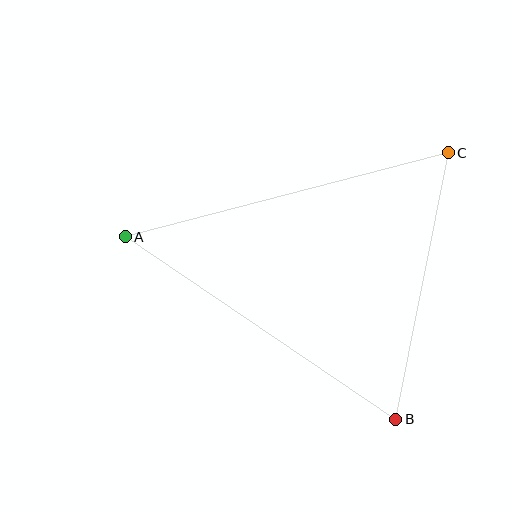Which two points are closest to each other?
Points B and C are closest to each other.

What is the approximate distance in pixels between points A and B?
The distance between A and B is approximately 327 pixels.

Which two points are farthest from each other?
Points A and C are farthest from each other.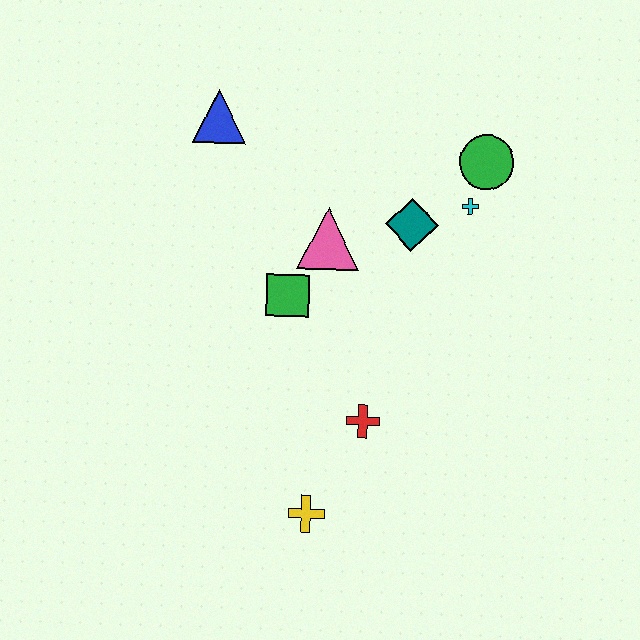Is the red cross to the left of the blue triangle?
No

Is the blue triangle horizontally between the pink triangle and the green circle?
No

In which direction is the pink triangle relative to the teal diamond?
The pink triangle is to the left of the teal diamond.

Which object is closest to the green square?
The pink triangle is closest to the green square.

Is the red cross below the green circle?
Yes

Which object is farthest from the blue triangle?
The yellow cross is farthest from the blue triangle.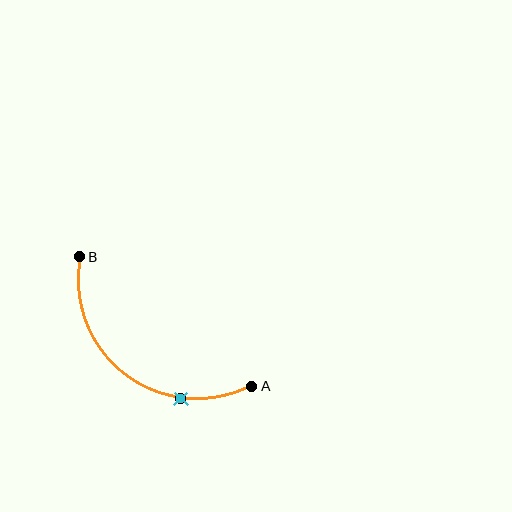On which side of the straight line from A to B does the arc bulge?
The arc bulges below and to the left of the straight line connecting A and B.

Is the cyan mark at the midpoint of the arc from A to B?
No. The cyan mark lies on the arc but is closer to endpoint A. The arc midpoint would be at the point on the curve equidistant along the arc from both A and B.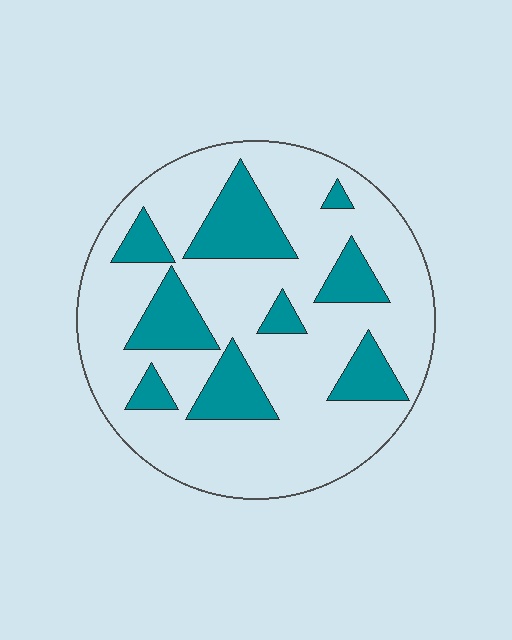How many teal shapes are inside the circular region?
9.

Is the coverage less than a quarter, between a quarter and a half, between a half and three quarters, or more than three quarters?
Less than a quarter.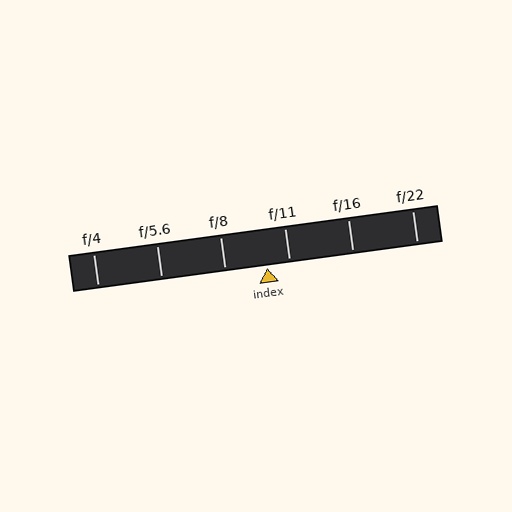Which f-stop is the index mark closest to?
The index mark is closest to f/11.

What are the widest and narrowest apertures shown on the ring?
The widest aperture shown is f/4 and the narrowest is f/22.